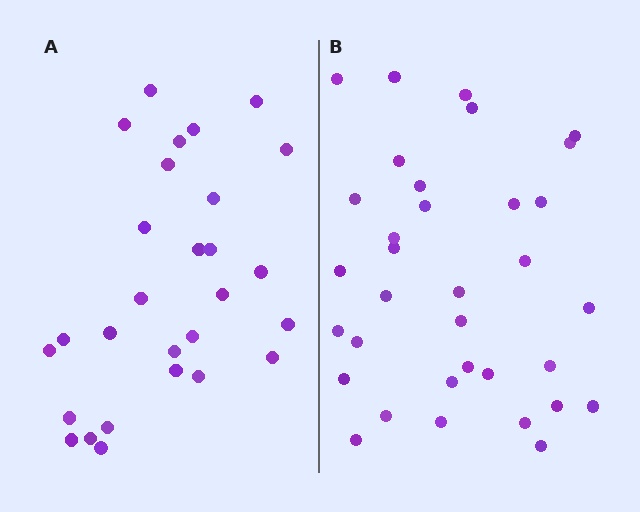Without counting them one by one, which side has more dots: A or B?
Region B (the right region) has more dots.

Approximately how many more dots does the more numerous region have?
Region B has about 6 more dots than region A.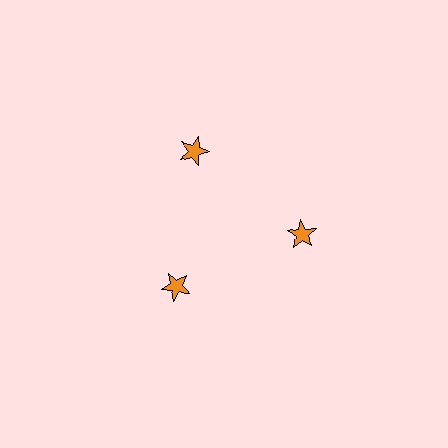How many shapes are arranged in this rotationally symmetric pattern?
There are 3 shapes, arranged in 3 groups of 1.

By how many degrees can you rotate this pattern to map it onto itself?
The pattern maps onto itself every 120 degrees of rotation.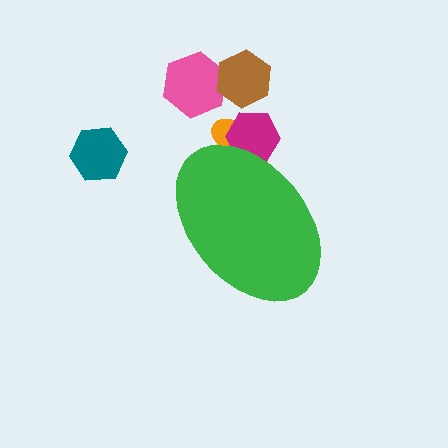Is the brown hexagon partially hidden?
No, the brown hexagon is fully visible.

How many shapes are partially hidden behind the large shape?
2 shapes are partially hidden.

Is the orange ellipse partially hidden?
Yes, the orange ellipse is partially hidden behind the green ellipse.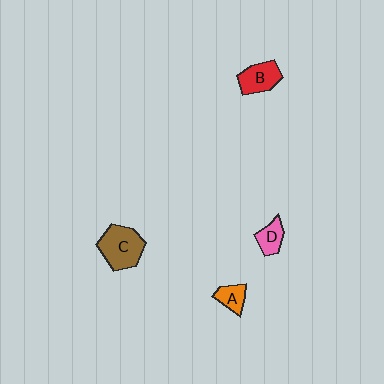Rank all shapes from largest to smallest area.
From largest to smallest: C (brown), B (red), D (pink), A (orange).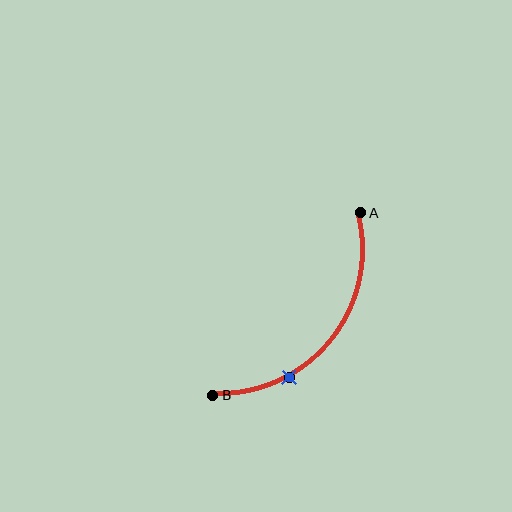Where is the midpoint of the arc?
The arc midpoint is the point on the curve farthest from the straight line joining A and B. It sits below and to the right of that line.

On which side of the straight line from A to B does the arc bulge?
The arc bulges below and to the right of the straight line connecting A and B.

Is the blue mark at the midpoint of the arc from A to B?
No. The blue mark lies on the arc but is closer to endpoint B. The arc midpoint would be at the point on the curve equidistant along the arc from both A and B.